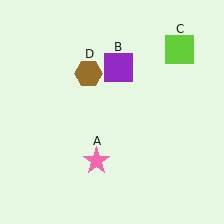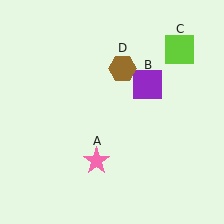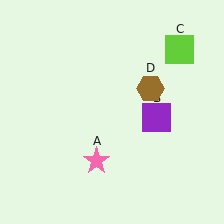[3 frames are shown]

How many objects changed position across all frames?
2 objects changed position: purple square (object B), brown hexagon (object D).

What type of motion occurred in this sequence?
The purple square (object B), brown hexagon (object D) rotated clockwise around the center of the scene.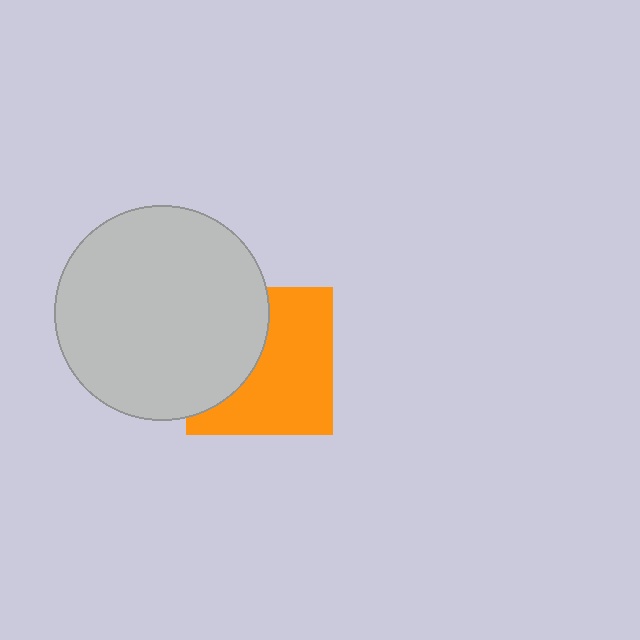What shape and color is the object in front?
The object in front is a light gray circle.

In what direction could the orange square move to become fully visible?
The orange square could move right. That would shift it out from behind the light gray circle entirely.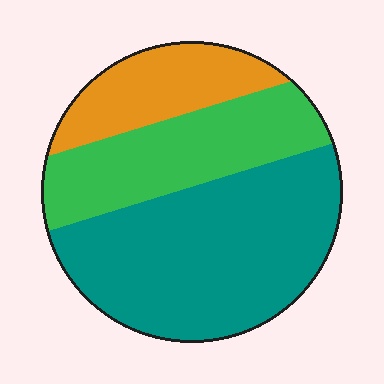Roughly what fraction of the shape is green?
Green covers around 30% of the shape.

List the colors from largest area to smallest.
From largest to smallest: teal, green, orange.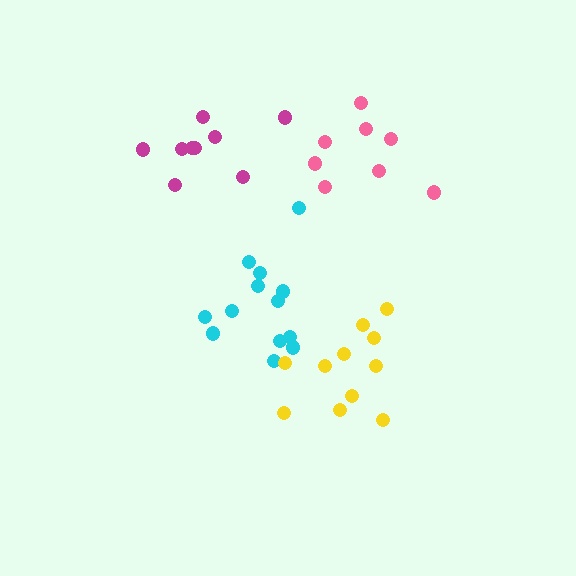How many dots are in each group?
Group 1: 8 dots, Group 2: 9 dots, Group 3: 13 dots, Group 4: 11 dots (41 total).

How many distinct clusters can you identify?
There are 4 distinct clusters.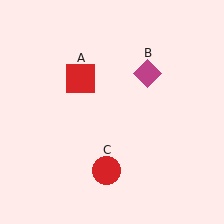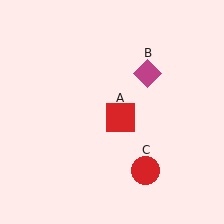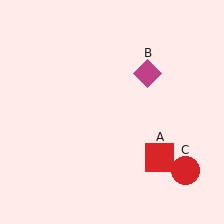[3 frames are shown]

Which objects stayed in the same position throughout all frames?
Magenta diamond (object B) remained stationary.